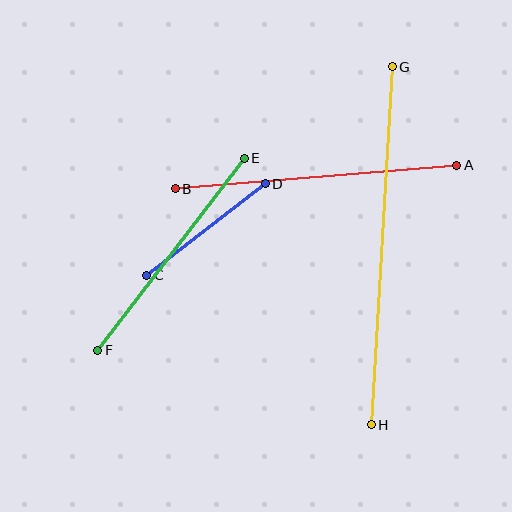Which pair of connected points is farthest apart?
Points G and H are farthest apart.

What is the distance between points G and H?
The distance is approximately 359 pixels.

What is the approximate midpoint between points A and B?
The midpoint is at approximately (316, 177) pixels.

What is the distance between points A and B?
The distance is approximately 283 pixels.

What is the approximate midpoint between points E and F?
The midpoint is at approximately (171, 254) pixels.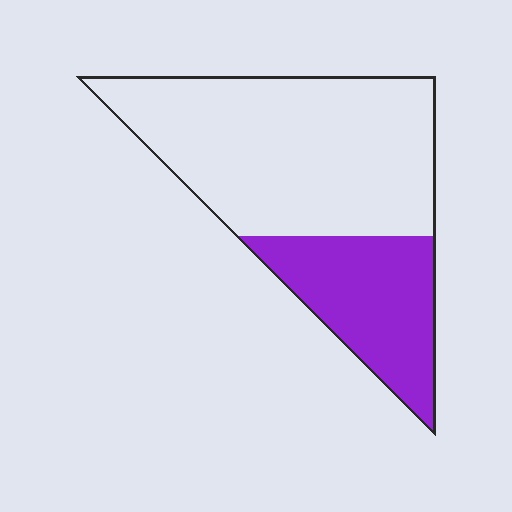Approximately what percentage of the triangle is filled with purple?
Approximately 30%.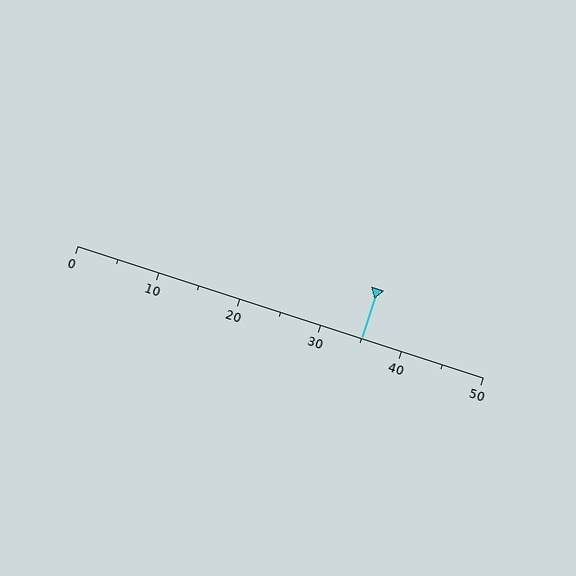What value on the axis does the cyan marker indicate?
The marker indicates approximately 35.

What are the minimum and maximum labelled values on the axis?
The axis runs from 0 to 50.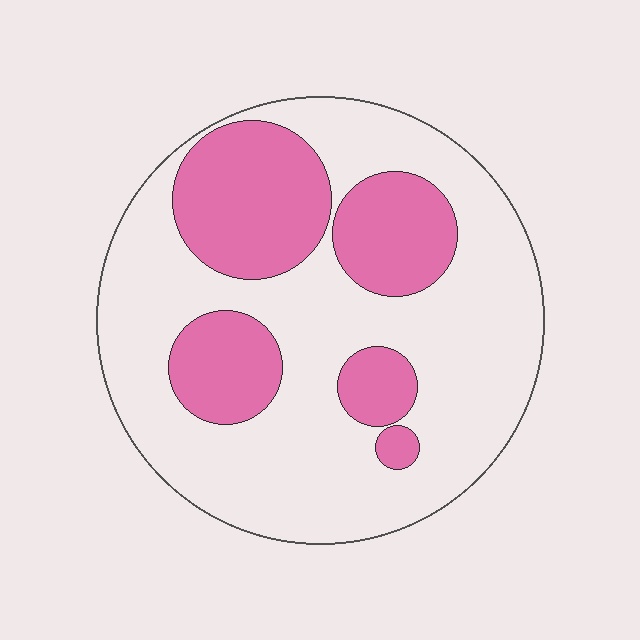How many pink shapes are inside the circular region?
5.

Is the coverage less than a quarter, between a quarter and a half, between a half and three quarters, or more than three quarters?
Between a quarter and a half.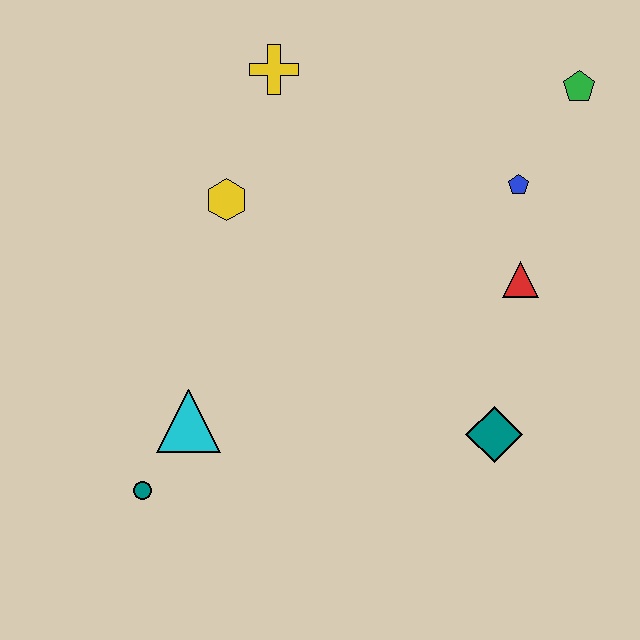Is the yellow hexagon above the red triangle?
Yes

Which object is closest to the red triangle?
The blue pentagon is closest to the red triangle.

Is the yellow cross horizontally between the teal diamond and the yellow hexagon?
Yes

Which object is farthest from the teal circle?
The green pentagon is farthest from the teal circle.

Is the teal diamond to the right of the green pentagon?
No